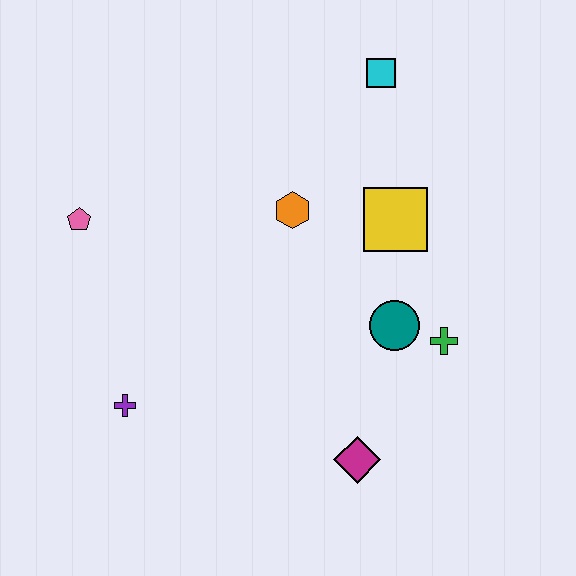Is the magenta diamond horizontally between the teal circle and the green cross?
No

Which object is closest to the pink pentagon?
The purple cross is closest to the pink pentagon.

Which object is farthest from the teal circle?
The pink pentagon is farthest from the teal circle.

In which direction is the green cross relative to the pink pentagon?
The green cross is to the right of the pink pentagon.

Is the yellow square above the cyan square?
No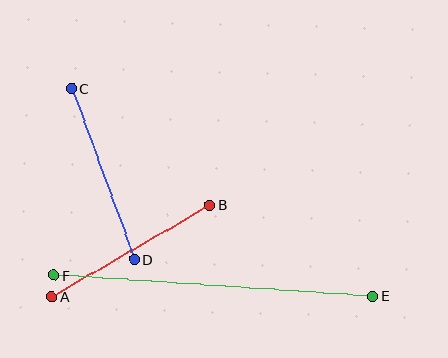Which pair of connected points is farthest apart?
Points E and F are farthest apart.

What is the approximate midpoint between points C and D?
The midpoint is at approximately (103, 174) pixels.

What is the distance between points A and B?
The distance is approximately 183 pixels.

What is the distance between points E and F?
The distance is approximately 319 pixels.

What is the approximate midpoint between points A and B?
The midpoint is at approximately (131, 251) pixels.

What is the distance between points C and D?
The distance is approximately 182 pixels.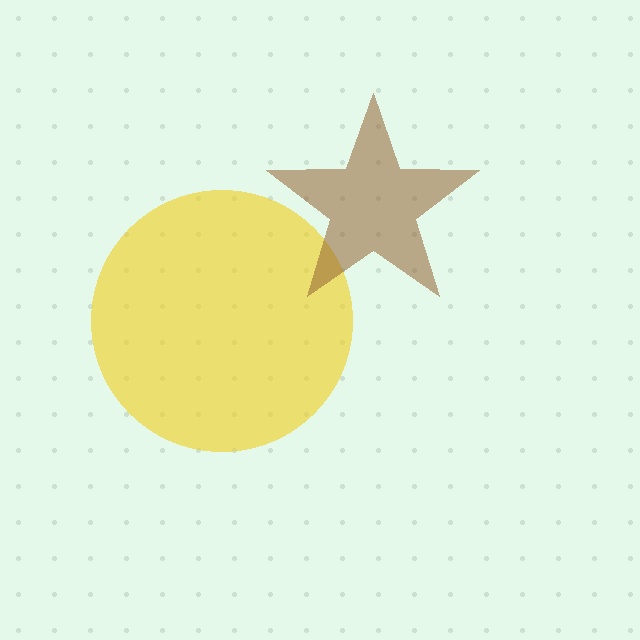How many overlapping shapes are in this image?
There are 2 overlapping shapes in the image.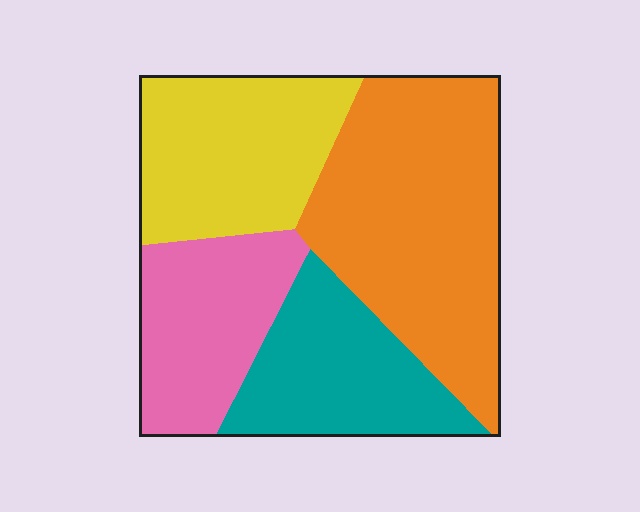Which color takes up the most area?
Orange, at roughly 35%.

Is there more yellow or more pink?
Yellow.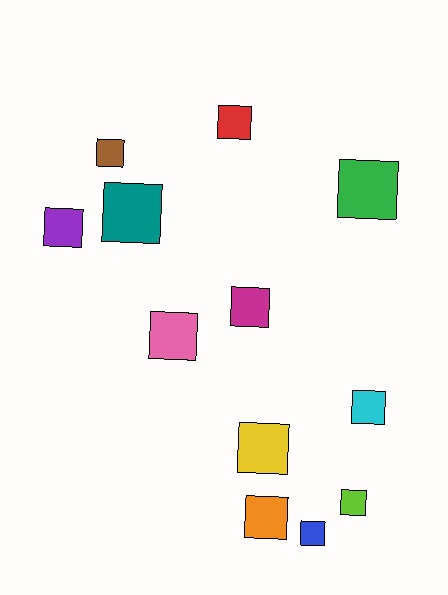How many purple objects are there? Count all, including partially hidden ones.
There is 1 purple object.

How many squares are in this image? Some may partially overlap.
There are 12 squares.